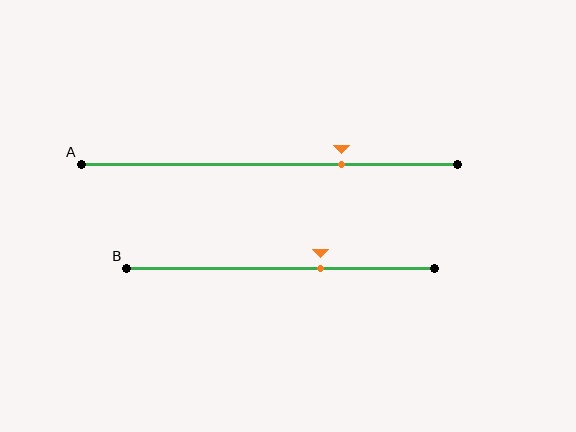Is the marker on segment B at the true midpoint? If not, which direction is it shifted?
No, the marker on segment B is shifted to the right by about 13% of the segment length.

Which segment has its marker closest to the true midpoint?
Segment B has its marker closest to the true midpoint.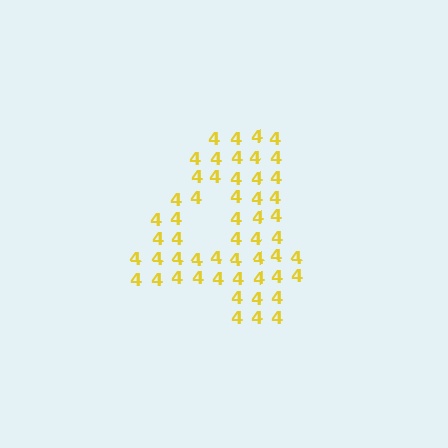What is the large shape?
The large shape is the digit 4.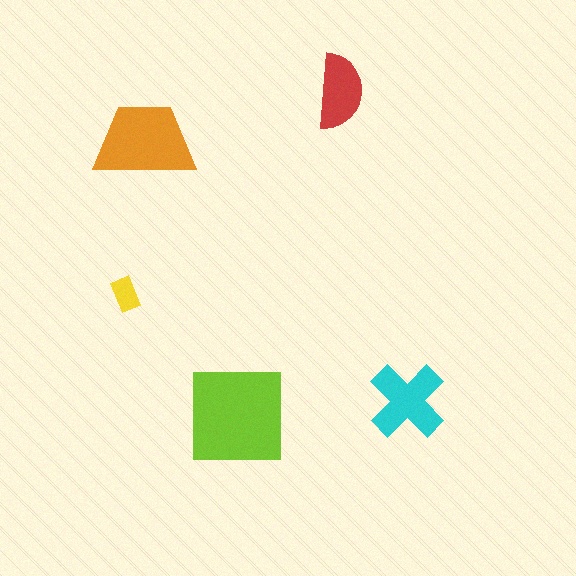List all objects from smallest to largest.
The yellow rectangle, the red semicircle, the cyan cross, the orange trapezoid, the lime square.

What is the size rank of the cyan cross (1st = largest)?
3rd.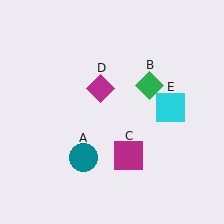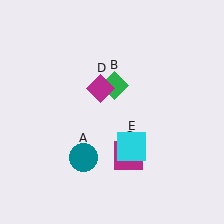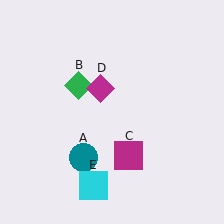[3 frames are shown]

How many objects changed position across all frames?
2 objects changed position: green diamond (object B), cyan square (object E).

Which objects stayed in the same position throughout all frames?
Teal circle (object A) and magenta square (object C) and magenta diamond (object D) remained stationary.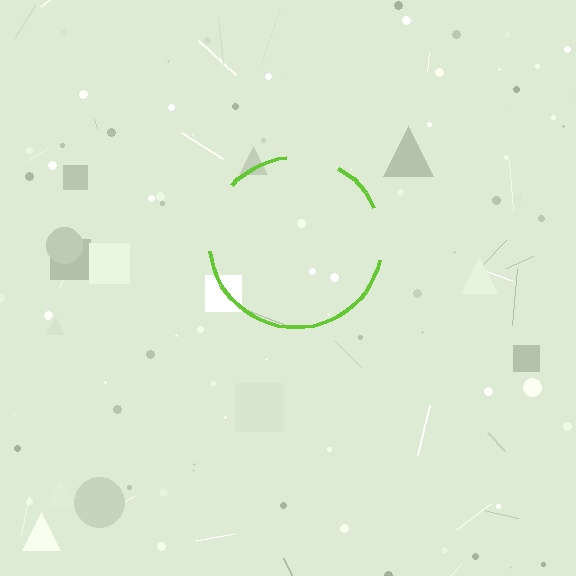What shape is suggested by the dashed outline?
The dashed outline suggests a circle.